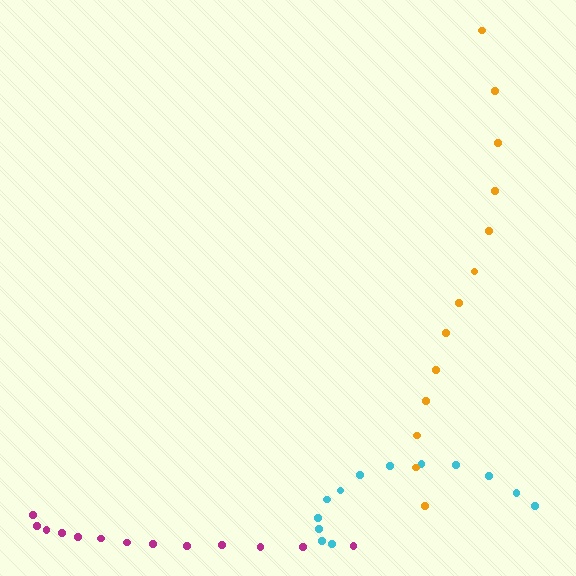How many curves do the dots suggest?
There are 3 distinct paths.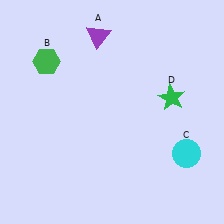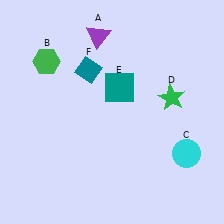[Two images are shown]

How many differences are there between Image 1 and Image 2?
There are 2 differences between the two images.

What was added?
A teal square (E), a teal diamond (F) were added in Image 2.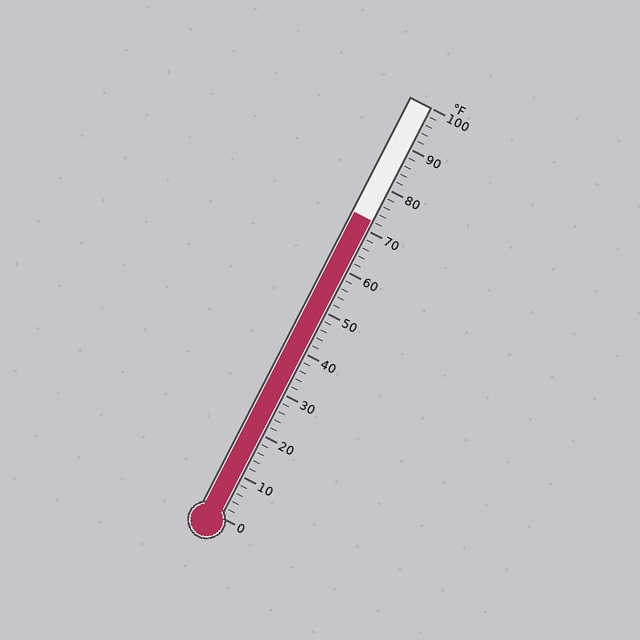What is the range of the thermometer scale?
The thermometer scale ranges from 0°F to 100°F.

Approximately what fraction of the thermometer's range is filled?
The thermometer is filled to approximately 70% of its range.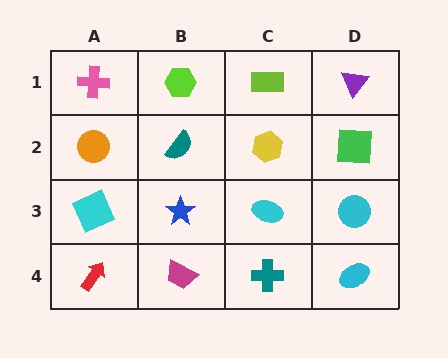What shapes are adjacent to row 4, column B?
A blue star (row 3, column B), a red arrow (row 4, column A), a teal cross (row 4, column C).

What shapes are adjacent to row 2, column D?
A purple triangle (row 1, column D), a cyan circle (row 3, column D), a yellow hexagon (row 2, column C).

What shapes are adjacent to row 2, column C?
A lime rectangle (row 1, column C), a cyan ellipse (row 3, column C), a teal semicircle (row 2, column B), a green square (row 2, column D).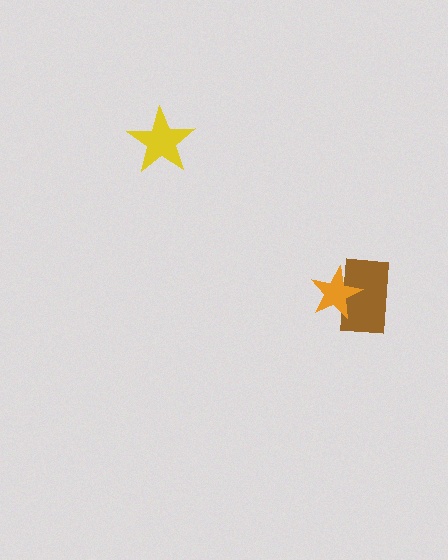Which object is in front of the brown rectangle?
The orange star is in front of the brown rectangle.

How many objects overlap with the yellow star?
0 objects overlap with the yellow star.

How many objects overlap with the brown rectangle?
1 object overlaps with the brown rectangle.